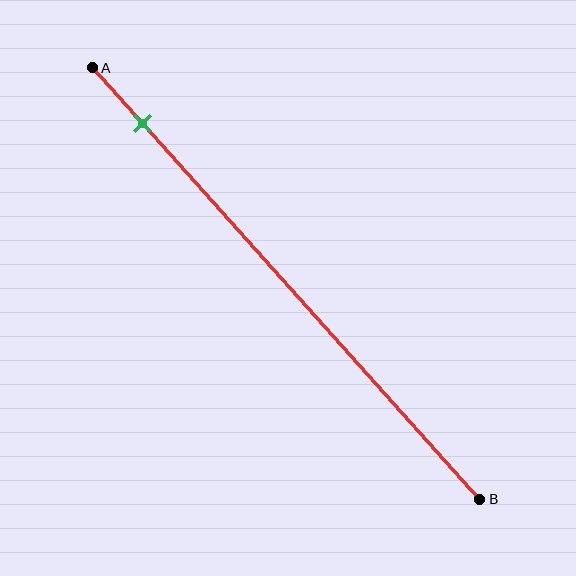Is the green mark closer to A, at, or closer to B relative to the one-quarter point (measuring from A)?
The green mark is closer to point A than the one-quarter point of segment AB.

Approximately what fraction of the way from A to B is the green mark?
The green mark is approximately 15% of the way from A to B.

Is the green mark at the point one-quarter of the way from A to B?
No, the mark is at about 15% from A, not at the 25% one-quarter point.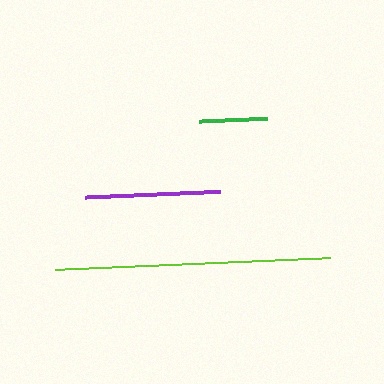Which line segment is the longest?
The lime line is the longest at approximately 276 pixels.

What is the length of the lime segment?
The lime segment is approximately 276 pixels long.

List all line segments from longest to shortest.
From longest to shortest: lime, purple, green.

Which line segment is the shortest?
The green line is the shortest at approximately 68 pixels.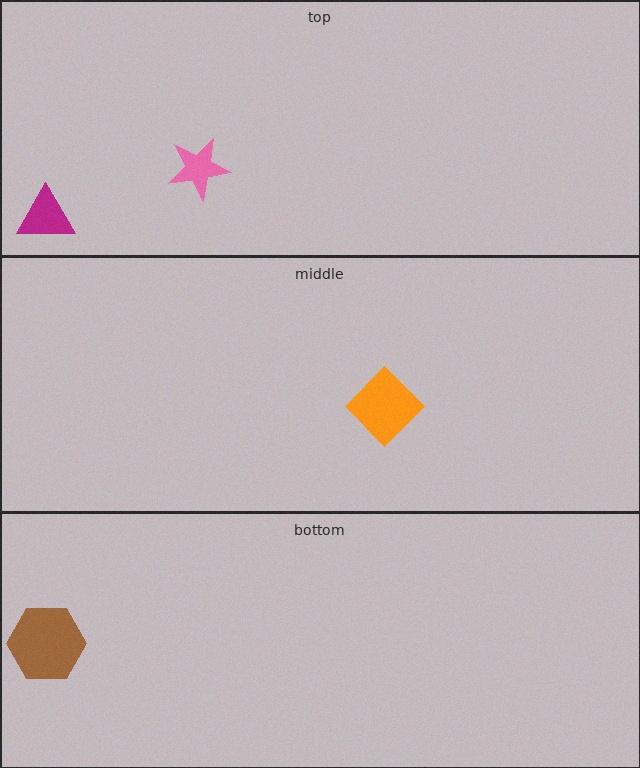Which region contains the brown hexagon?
The bottom region.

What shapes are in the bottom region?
The brown hexagon.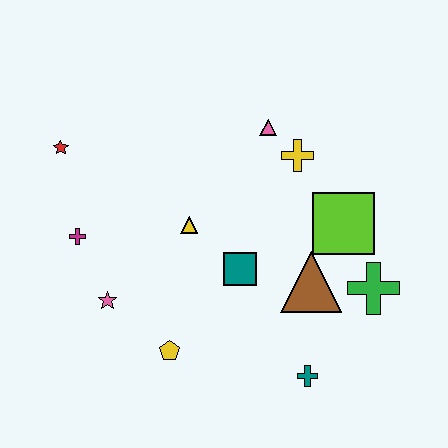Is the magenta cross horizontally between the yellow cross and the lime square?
No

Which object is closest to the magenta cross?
The pink star is closest to the magenta cross.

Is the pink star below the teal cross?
No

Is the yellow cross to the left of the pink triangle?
No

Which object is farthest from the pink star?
The green cross is farthest from the pink star.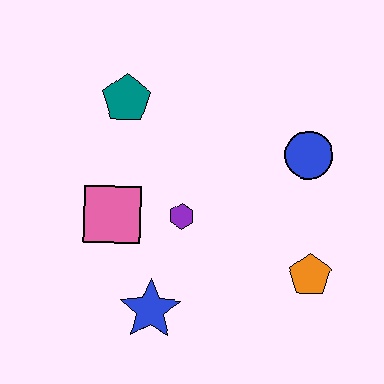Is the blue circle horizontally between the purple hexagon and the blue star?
No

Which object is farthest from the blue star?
The blue circle is farthest from the blue star.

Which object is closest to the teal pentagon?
The pink square is closest to the teal pentagon.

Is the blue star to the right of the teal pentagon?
Yes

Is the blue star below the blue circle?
Yes